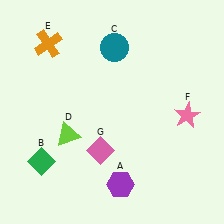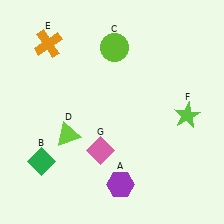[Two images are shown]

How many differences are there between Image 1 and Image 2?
There are 2 differences between the two images.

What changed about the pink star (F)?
In Image 1, F is pink. In Image 2, it changed to lime.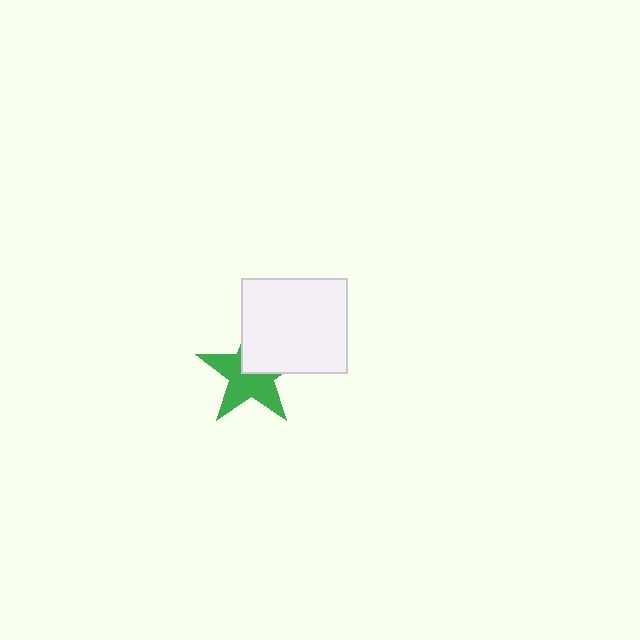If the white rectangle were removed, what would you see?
You would see the complete green star.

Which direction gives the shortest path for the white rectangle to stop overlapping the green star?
Moving toward the upper-right gives the shortest separation.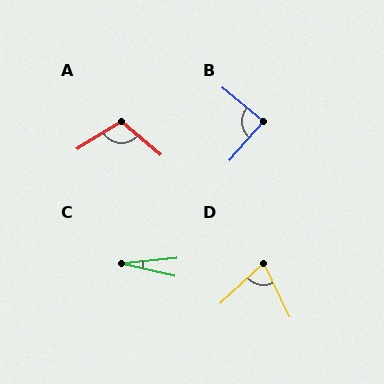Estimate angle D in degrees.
Approximately 72 degrees.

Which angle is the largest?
A, at approximately 109 degrees.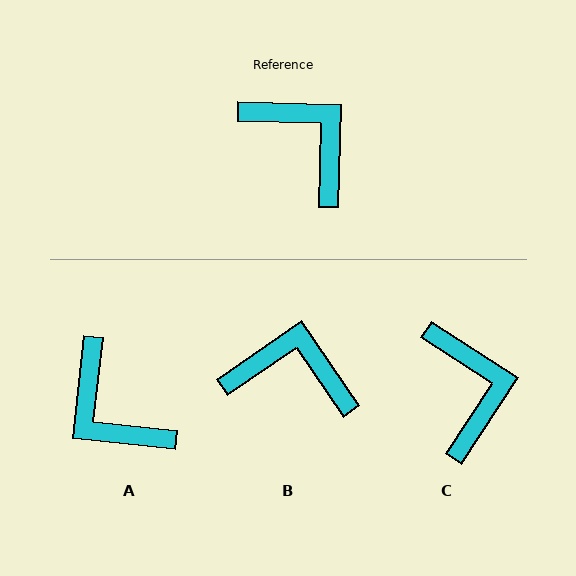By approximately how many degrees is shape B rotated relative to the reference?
Approximately 36 degrees counter-clockwise.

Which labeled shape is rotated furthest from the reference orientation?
A, about 175 degrees away.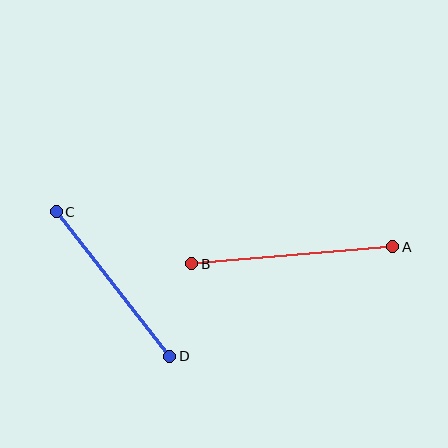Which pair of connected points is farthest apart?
Points A and B are farthest apart.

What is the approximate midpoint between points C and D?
The midpoint is at approximately (113, 284) pixels.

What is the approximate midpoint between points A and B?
The midpoint is at approximately (292, 255) pixels.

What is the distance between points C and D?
The distance is approximately 184 pixels.